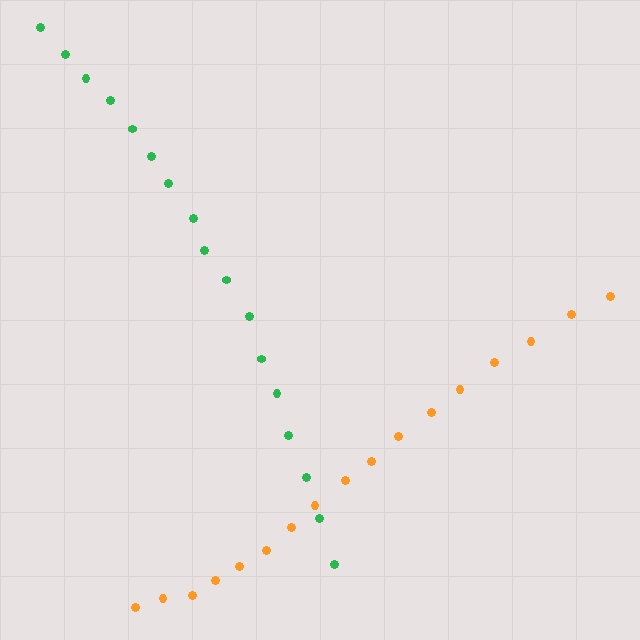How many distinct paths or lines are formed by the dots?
There are 2 distinct paths.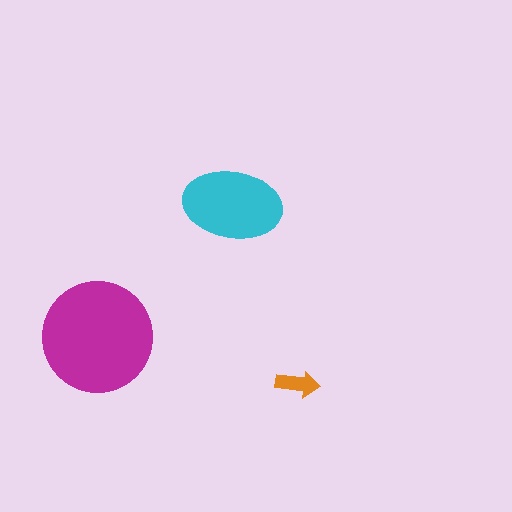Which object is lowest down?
The orange arrow is bottommost.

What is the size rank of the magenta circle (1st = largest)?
1st.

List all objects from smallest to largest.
The orange arrow, the cyan ellipse, the magenta circle.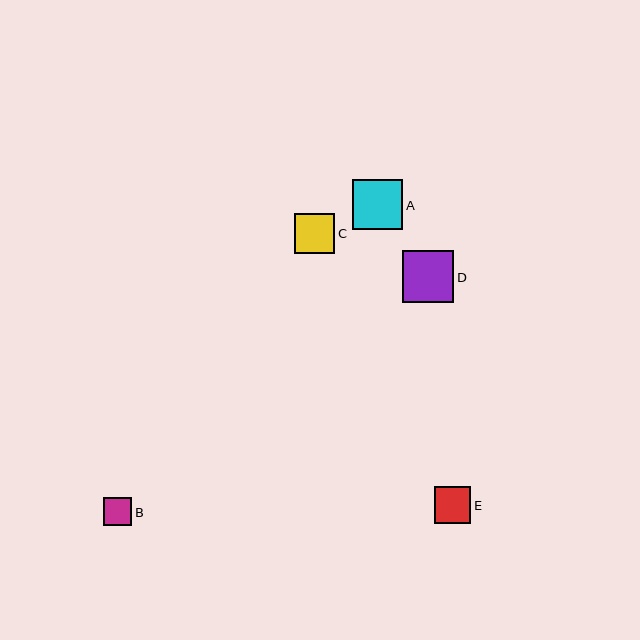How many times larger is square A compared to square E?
Square A is approximately 1.4 times the size of square E.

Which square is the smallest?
Square B is the smallest with a size of approximately 28 pixels.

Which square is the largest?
Square D is the largest with a size of approximately 51 pixels.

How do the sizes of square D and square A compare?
Square D and square A are approximately the same size.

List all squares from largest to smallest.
From largest to smallest: D, A, C, E, B.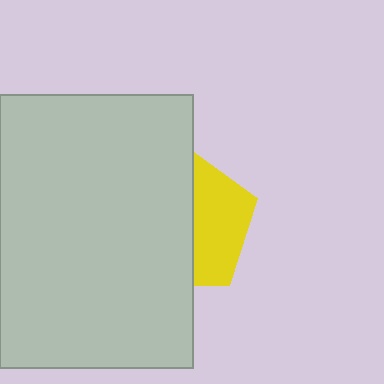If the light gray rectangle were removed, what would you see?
You would see the complete yellow pentagon.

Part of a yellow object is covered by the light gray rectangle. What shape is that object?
It is a pentagon.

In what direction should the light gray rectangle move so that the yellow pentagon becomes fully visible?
The light gray rectangle should move left. That is the shortest direction to clear the overlap and leave the yellow pentagon fully visible.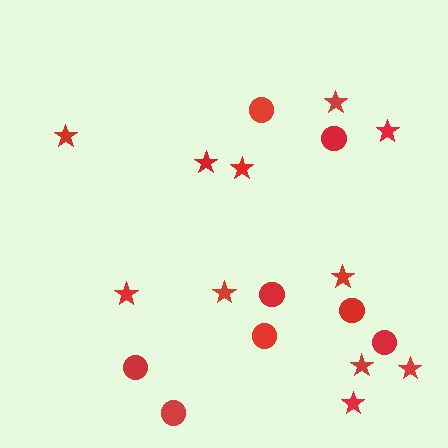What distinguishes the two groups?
There are 2 groups: one group of circles (8) and one group of stars (11).